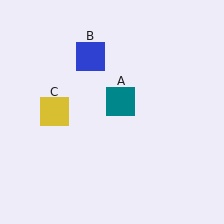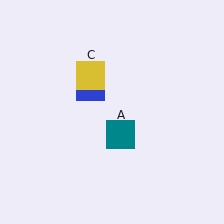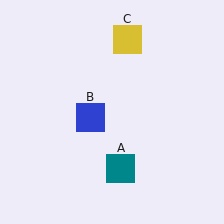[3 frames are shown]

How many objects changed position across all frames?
3 objects changed position: teal square (object A), blue square (object B), yellow square (object C).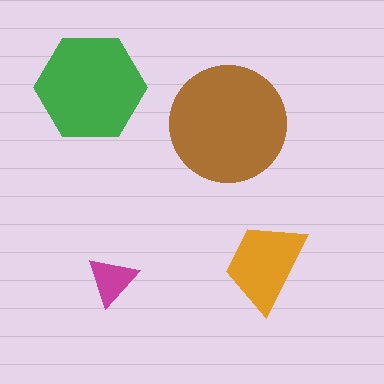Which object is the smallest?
The magenta triangle.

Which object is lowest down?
The magenta triangle is bottommost.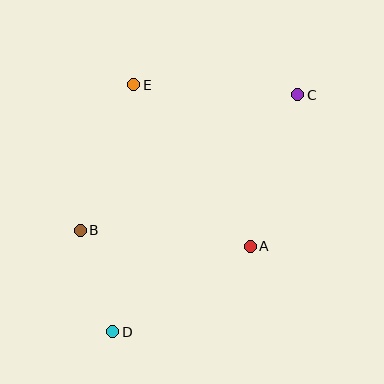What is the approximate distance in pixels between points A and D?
The distance between A and D is approximately 162 pixels.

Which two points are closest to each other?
Points B and D are closest to each other.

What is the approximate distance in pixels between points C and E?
The distance between C and E is approximately 164 pixels.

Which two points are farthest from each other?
Points C and D are farthest from each other.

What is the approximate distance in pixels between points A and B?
The distance between A and B is approximately 171 pixels.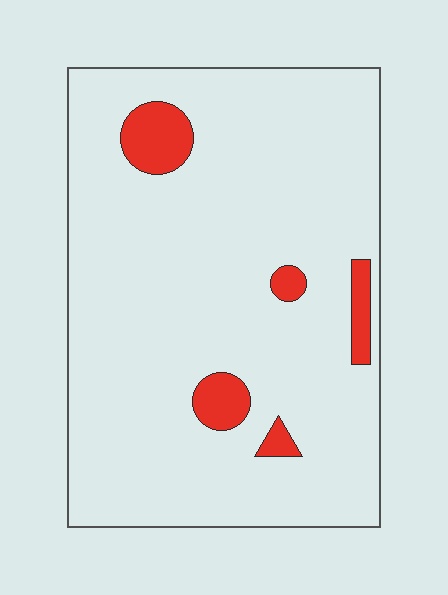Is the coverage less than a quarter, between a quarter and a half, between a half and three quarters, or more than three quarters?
Less than a quarter.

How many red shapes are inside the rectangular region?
5.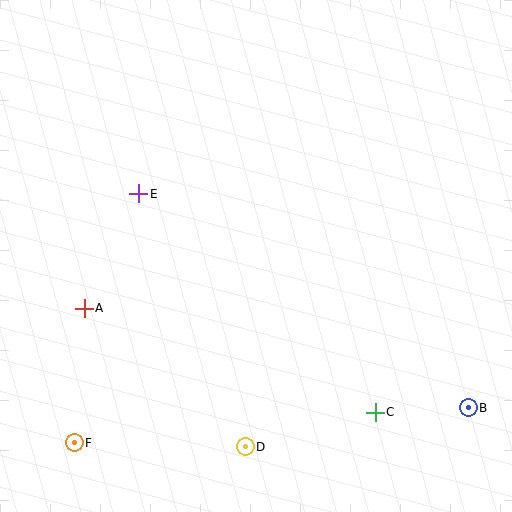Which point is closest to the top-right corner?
Point B is closest to the top-right corner.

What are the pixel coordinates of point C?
Point C is at (375, 412).